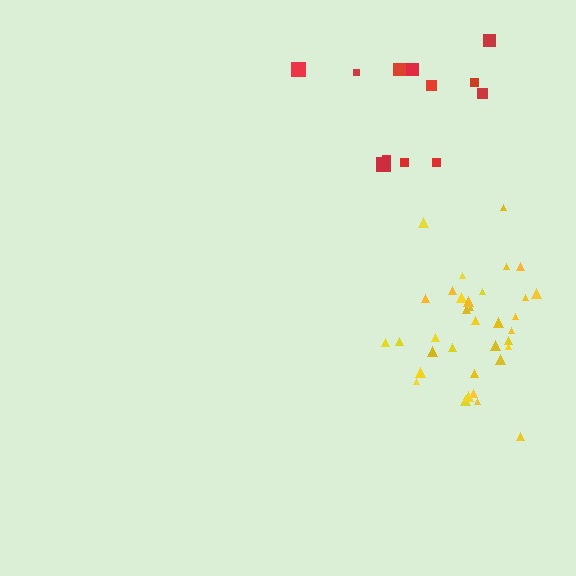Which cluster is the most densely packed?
Yellow.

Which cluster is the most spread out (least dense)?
Red.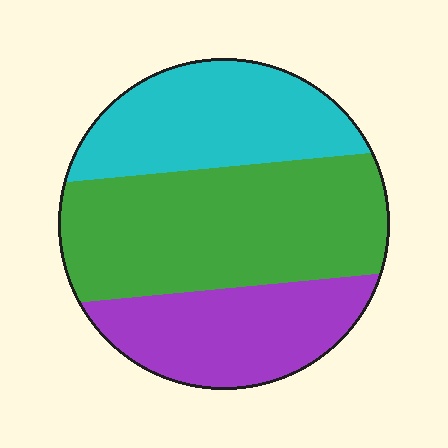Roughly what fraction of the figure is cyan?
Cyan covers 29% of the figure.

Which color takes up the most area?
Green, at roughly 45%.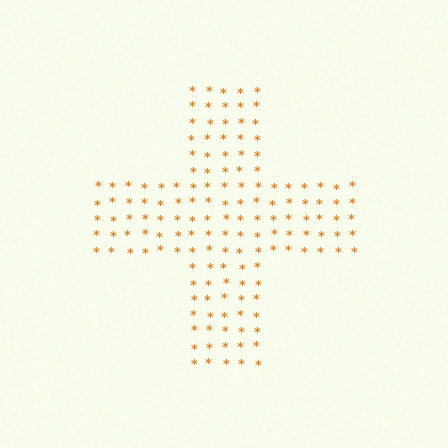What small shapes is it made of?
It is made of small asterisks.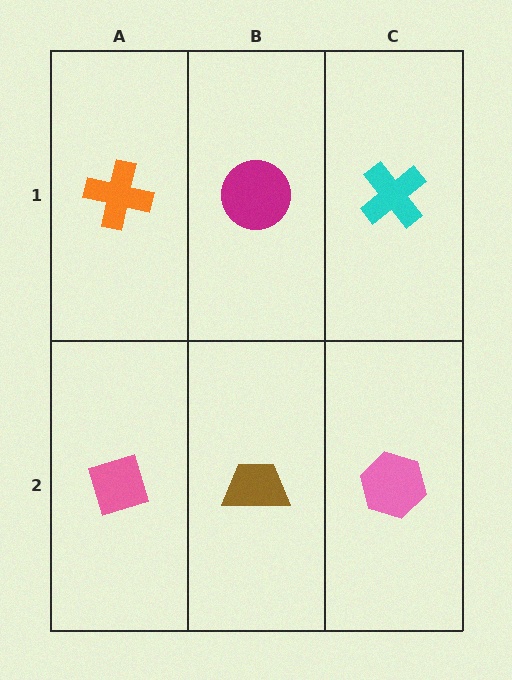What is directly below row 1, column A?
A pink diamond.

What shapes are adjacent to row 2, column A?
An orange cross (row 1, column A), a brown trapezoid (row 2, column B).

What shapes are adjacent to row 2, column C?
A cyan cross (row 1, column C), a brown trapezoid (row 2, column B).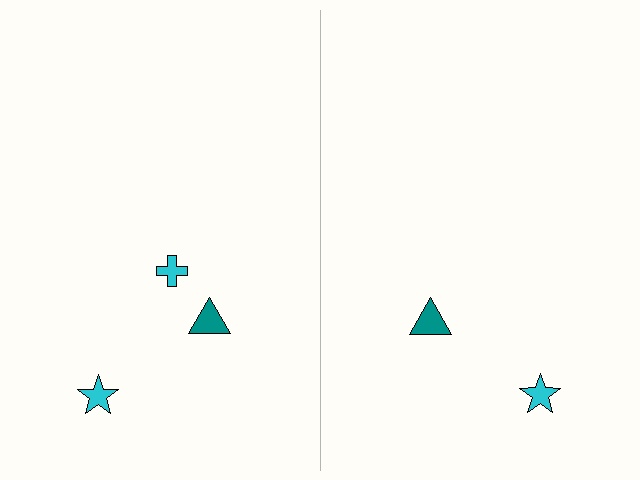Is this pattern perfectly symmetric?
No, the pattern is not perfectly symmetric. A cyan cross is missing from the right side.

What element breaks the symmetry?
A cyan cross is missing from the right side.